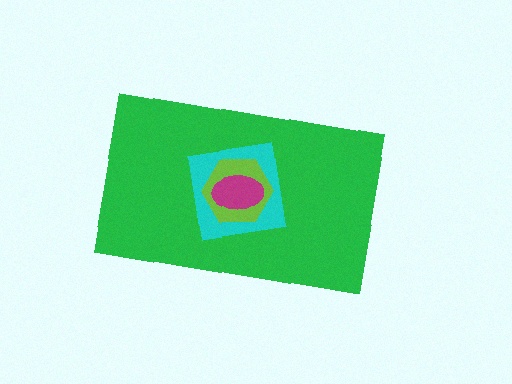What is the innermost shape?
The magenta ellipse.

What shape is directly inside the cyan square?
The lime hexagon.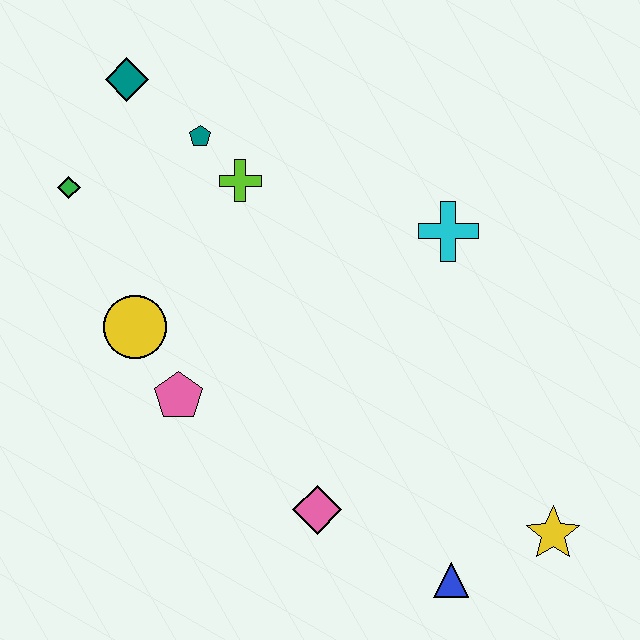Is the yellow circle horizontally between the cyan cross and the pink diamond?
No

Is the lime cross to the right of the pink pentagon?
Yes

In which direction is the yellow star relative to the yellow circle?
The yellow star is to the right of the yellow circle.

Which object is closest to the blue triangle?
The yellow star is closest to the blue triangle.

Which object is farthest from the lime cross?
The yellow star is farthest from the lime cross.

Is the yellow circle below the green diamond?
Yes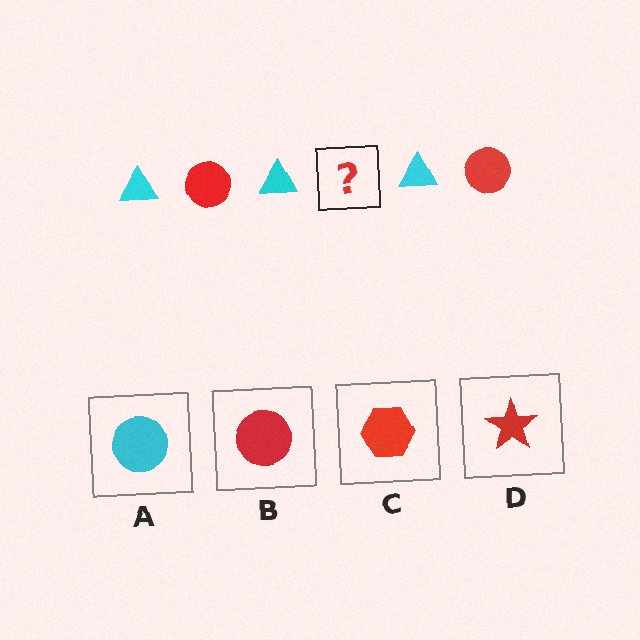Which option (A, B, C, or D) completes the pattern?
B.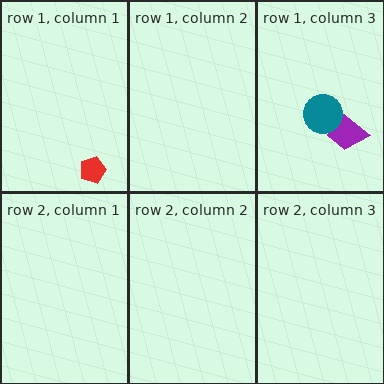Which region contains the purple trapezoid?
The row 1, column 3 region.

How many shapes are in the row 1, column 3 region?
2.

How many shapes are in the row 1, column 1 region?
1.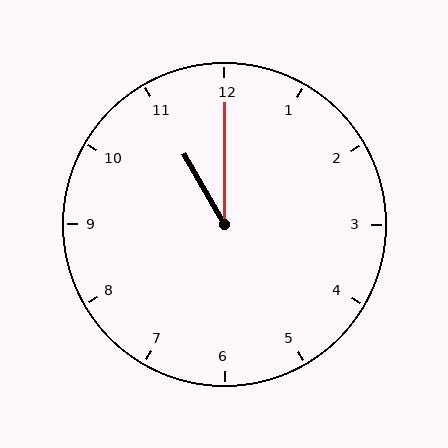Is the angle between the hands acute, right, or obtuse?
It is acute.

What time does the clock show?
11:00.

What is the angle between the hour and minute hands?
Approximately 30 degrees.